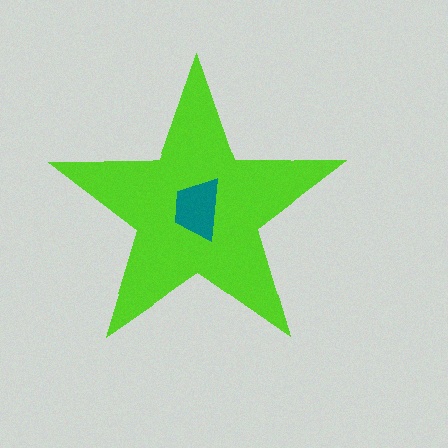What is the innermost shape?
The teal trapezoid.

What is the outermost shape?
The lime star.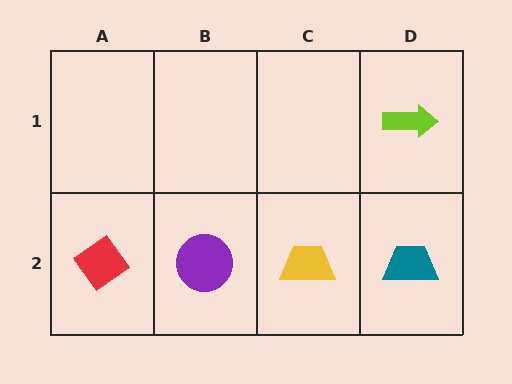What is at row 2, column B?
A purple circle.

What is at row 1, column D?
A lime arrow.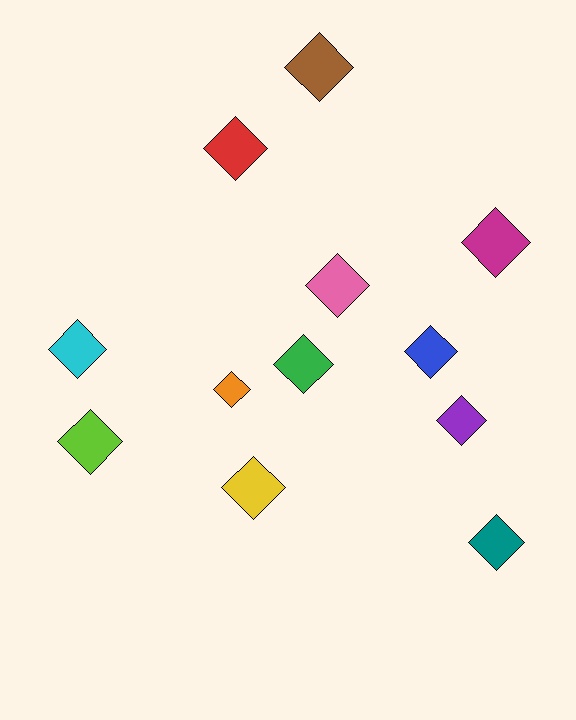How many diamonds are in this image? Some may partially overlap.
There are 12 diamonds.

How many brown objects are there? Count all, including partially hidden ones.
There is 1 brown object.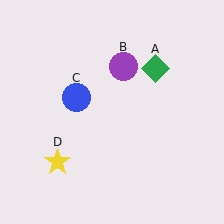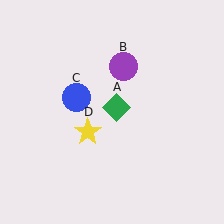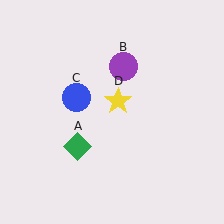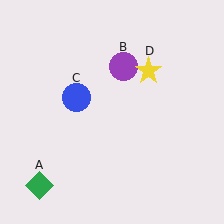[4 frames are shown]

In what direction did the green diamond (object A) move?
The green diamond (object A) moved down and to the left.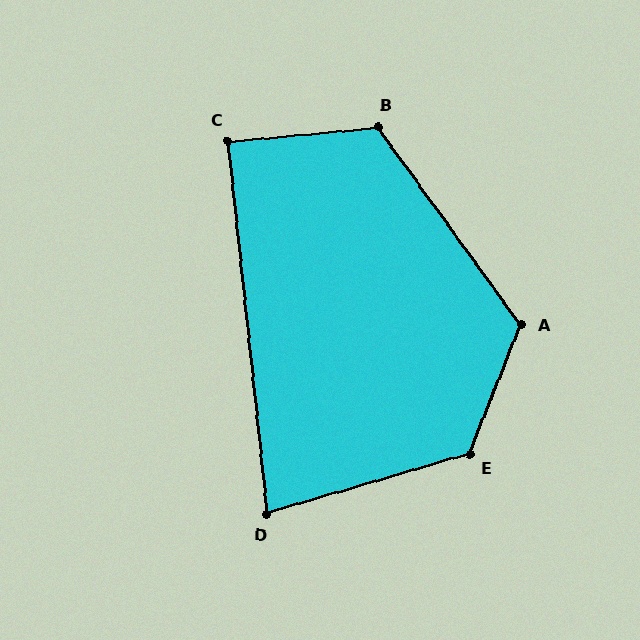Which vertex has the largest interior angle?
E, at approximately 128 degrees.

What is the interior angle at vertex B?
Approximately 121 degrees (obtuse).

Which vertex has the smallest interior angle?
D, at approximately 80 degrees.